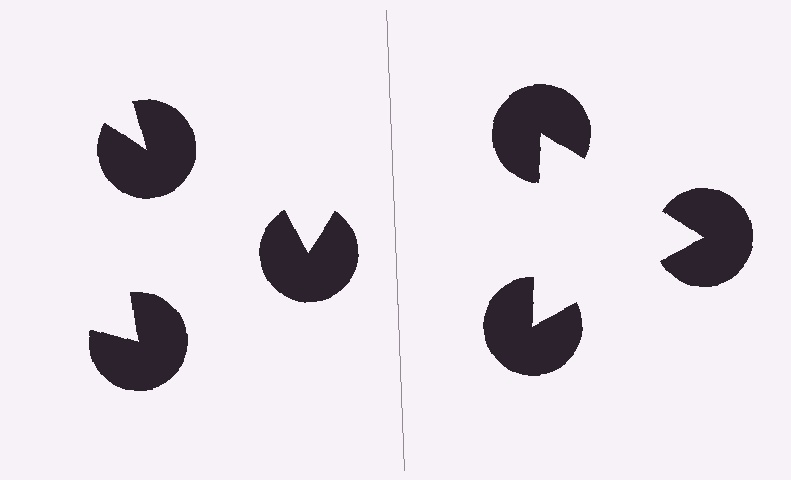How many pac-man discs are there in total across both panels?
6 — 3 on each side.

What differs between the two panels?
The pac-man discs are positioned identically on both sides; only the wedge orientations differ. On the right they align to a triangle; on the left they are misaligned.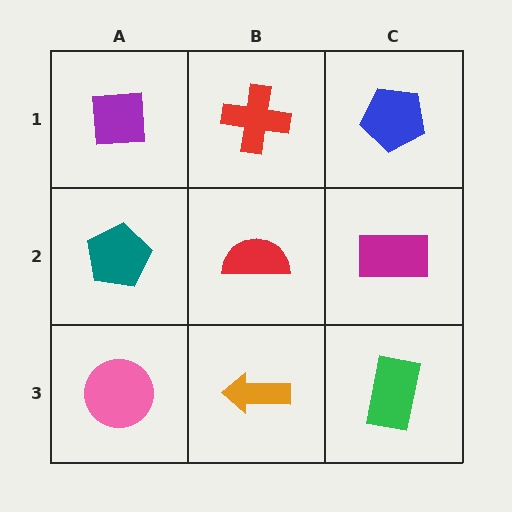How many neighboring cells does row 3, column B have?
3.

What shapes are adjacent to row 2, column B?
A red cross (row 1, column B), an orange arrow (row 3, column B), a teal pentagon (row 2, column A), a magenta rectangle (row 2, column C).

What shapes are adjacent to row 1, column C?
A magenta rectangle (row 2, column C), a red cross (row 1, column B).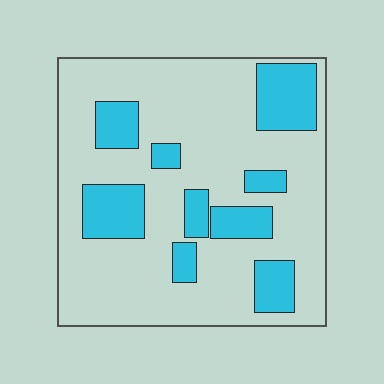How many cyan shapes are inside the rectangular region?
9.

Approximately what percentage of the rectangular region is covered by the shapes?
Approximately 25%.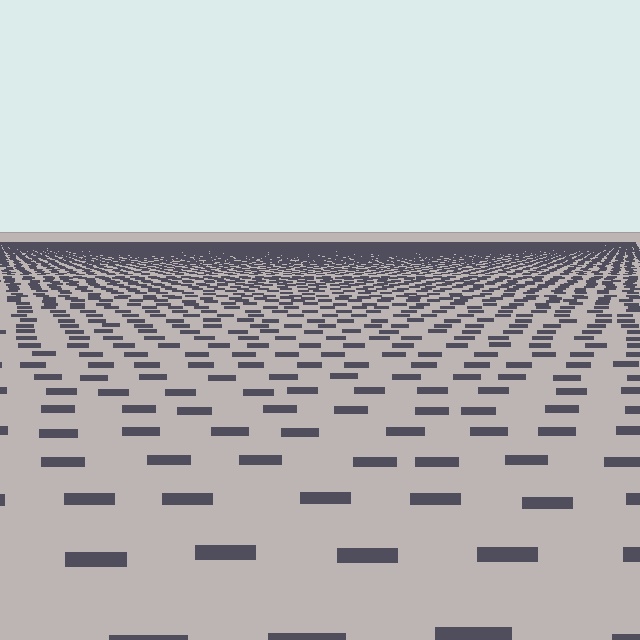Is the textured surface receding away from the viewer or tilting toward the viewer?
The surface is receding away from the viewer. Texture elements get smaller and denser toward the top.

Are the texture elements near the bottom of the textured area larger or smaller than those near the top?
Larger. Near the bottom, elements are closer to the viewer and appear at a bigger on-screen size.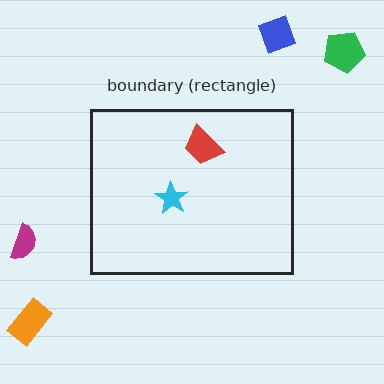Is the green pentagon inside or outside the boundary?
Outside.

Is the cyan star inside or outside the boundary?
Inside.